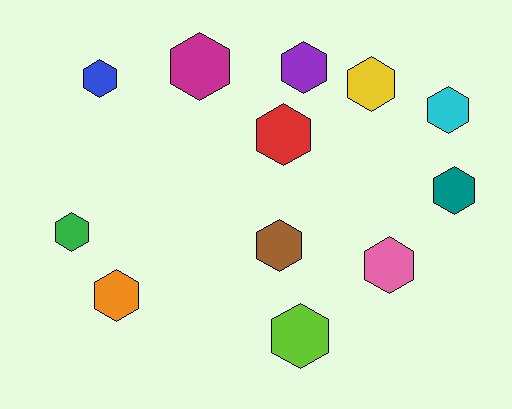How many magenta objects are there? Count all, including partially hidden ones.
There is 1 magenta object.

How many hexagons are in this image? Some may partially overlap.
There are 12 hexagons.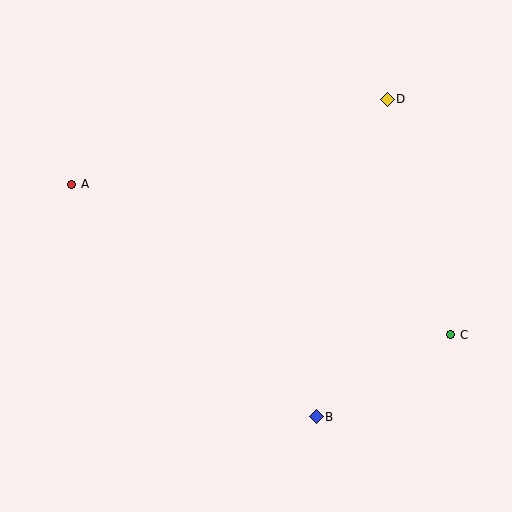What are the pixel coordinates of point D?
Point D is at (387, 99).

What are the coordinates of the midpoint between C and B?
The midpoint between C and B is at (384, 376).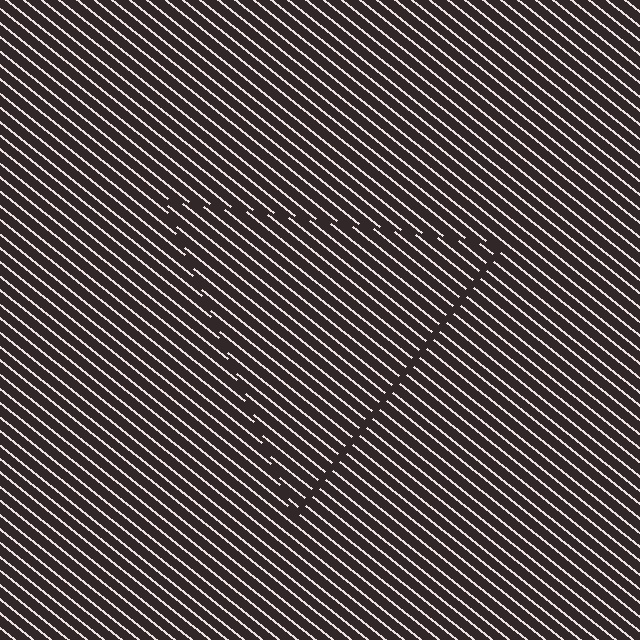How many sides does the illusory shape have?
3 sides — the line-ends trace a triangle.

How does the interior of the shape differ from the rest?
The interior of the shape contains the same grating, shifted by half a period — the contour is defined by the phase discontinuity where line-ends from the inner and outer gratings abut.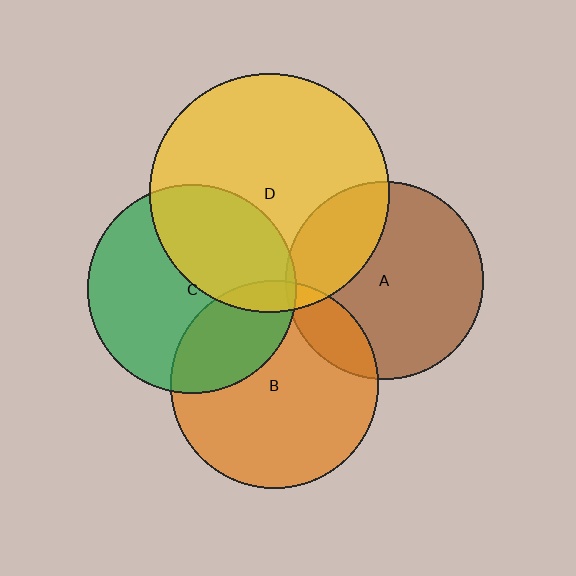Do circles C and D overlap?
Yes.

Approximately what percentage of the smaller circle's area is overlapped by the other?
Approximately 40%.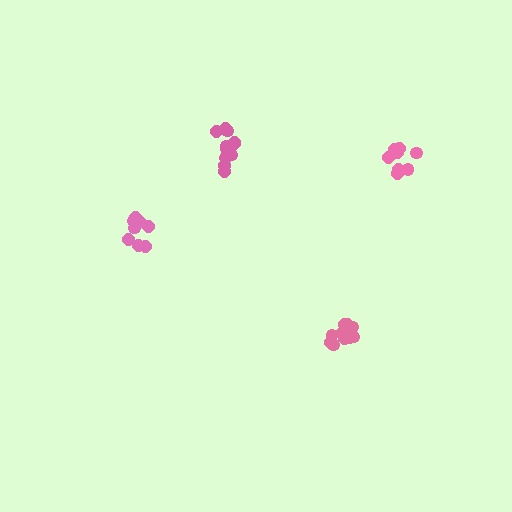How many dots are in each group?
Group 1: 12 dots, Group 2: 11 dots, Group 3: 8 dots, Group 4: 8 dots (39 total).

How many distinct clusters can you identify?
There are 4 distinct clusters.